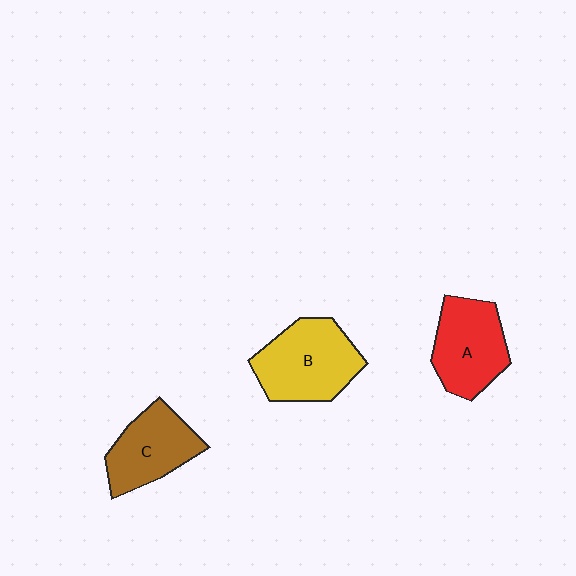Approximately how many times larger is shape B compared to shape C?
Approximately 1.2 times.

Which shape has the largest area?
Shape B (yellow).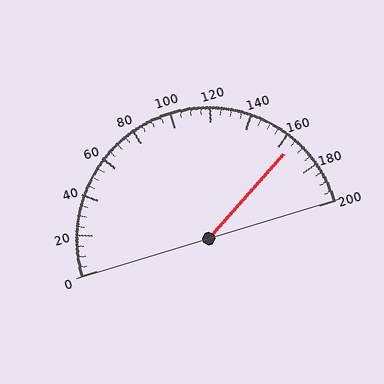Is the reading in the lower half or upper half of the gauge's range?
The reading is in the upper half of the range (0 to 200).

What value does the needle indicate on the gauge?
The needle indicates approximately 165.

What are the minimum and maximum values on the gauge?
The gauge ranges from 0 to 200.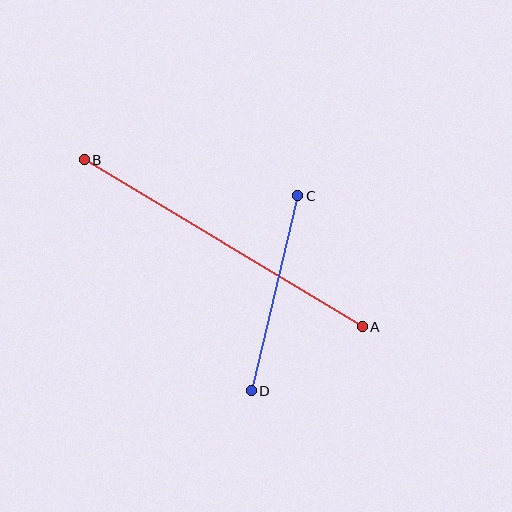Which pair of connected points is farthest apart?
Points A and B are farthest apart.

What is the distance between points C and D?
The distance is approximately 200 pixels.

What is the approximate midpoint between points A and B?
The midpoint is at approximately (223, 243) pixels.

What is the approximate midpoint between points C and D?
The midpoint is at approximately (275, 293) pixels.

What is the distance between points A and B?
The distance is approximately 324 pixels.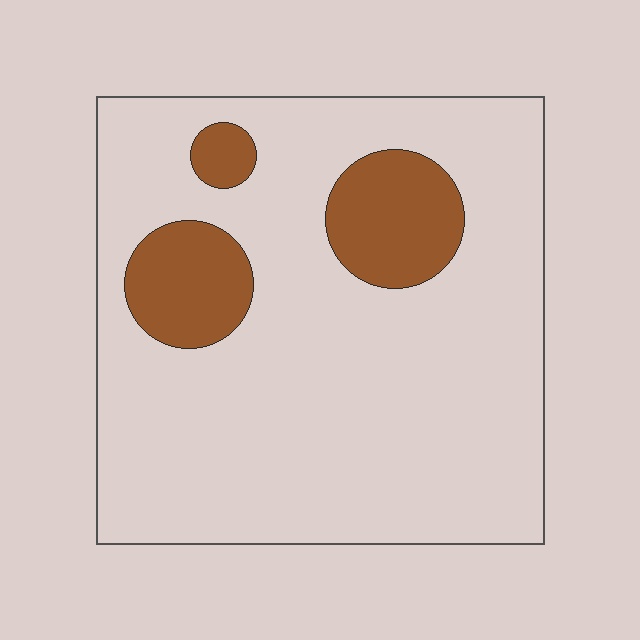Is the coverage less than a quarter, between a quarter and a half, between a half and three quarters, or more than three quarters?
Less than a quarter.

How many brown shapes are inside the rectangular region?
3.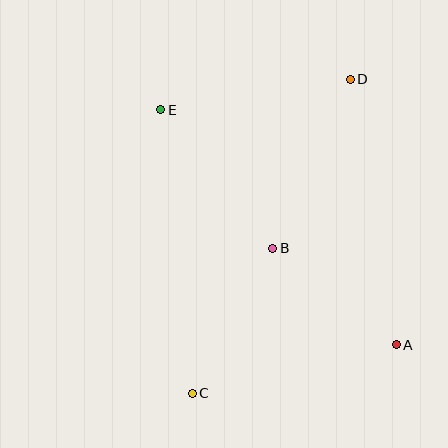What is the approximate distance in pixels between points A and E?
The distance between A and E is approximately 333 pixels.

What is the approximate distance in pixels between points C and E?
The distance between C and E is approximately 286 pixels.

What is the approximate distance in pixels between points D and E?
The distance between D and E is approximately 192 pixels.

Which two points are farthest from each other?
Points C and D are farthest from each other.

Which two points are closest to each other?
Points A and B are closest to each other.